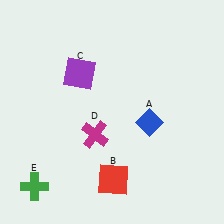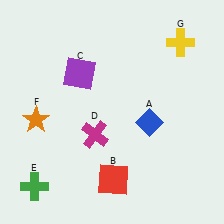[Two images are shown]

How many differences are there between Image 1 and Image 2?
There are 2 differences between the two images.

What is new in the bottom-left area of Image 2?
An orange star (F) was added in the bottom-left area of Image 2.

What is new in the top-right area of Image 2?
A yellow cross (G) was added in the top-right area of Image 2.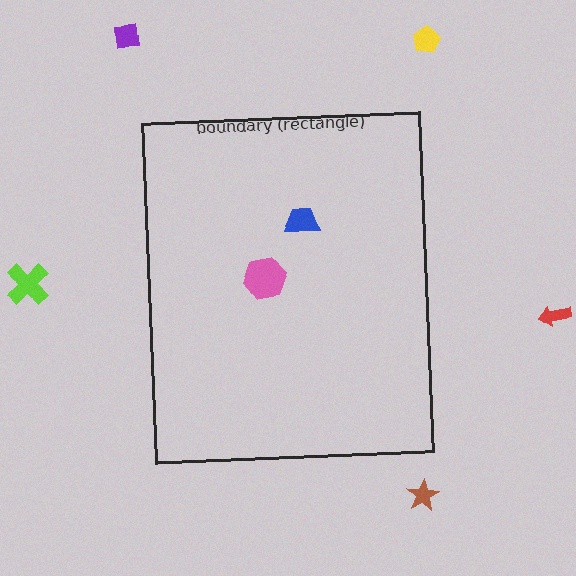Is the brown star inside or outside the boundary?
Outside.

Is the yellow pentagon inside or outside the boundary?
Outside.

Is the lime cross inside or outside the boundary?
Outside.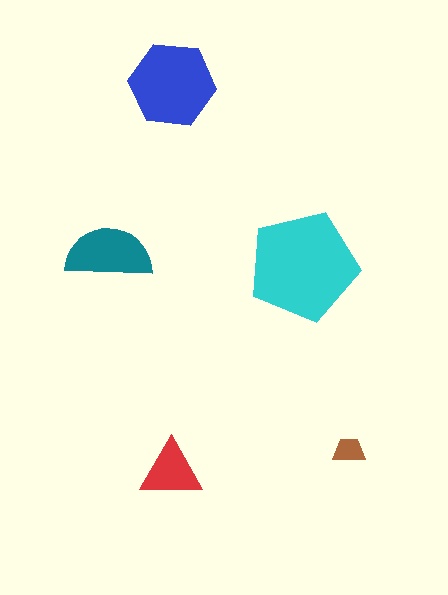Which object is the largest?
The cyan pentagon.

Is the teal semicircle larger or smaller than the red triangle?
Larger.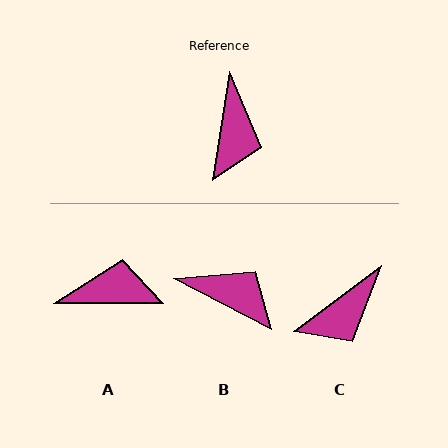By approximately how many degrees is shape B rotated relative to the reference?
Approximately 71 degrees counter-clockwise.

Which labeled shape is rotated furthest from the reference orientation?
A, about 98 degrees away.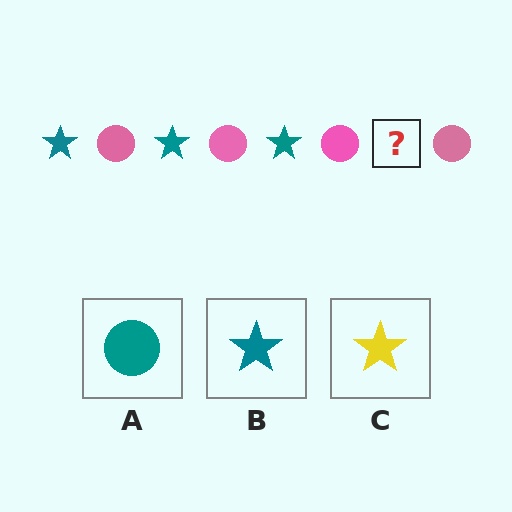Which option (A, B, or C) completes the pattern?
B.